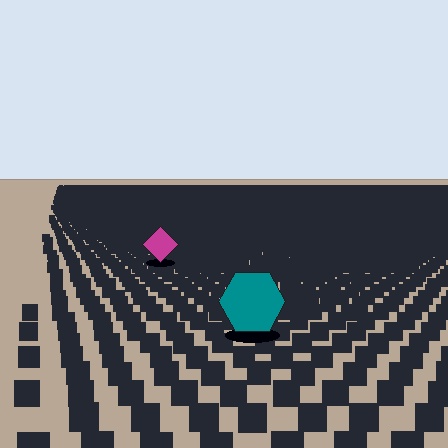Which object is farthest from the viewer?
The magenta diamond is farthest from the viewer. It appears smaller and the ground texture around it is denser.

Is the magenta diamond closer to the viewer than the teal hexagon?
No. The teal hexagon is closer — you can tell from the texture gradient: the ground texture is coarser near it.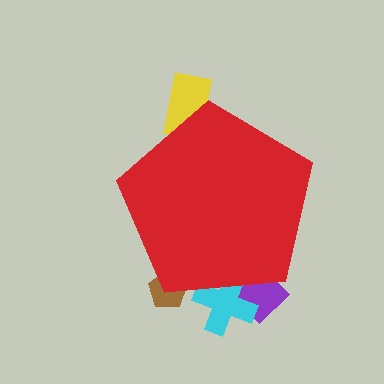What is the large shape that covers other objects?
A red pentagon.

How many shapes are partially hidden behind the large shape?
4 shapes are partially hidden.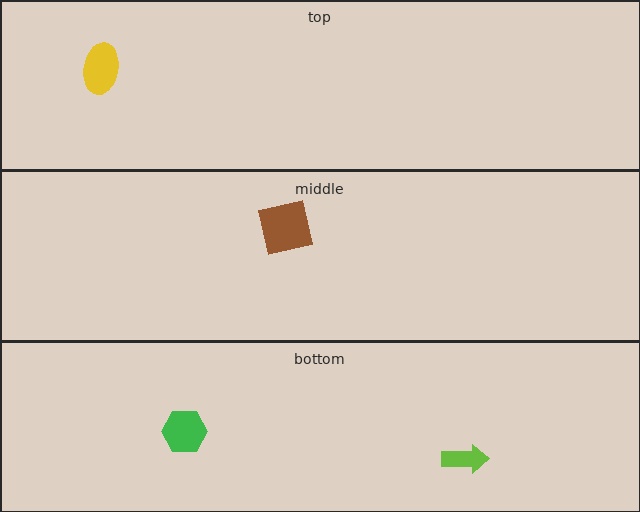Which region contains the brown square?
The middle region.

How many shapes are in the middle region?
1.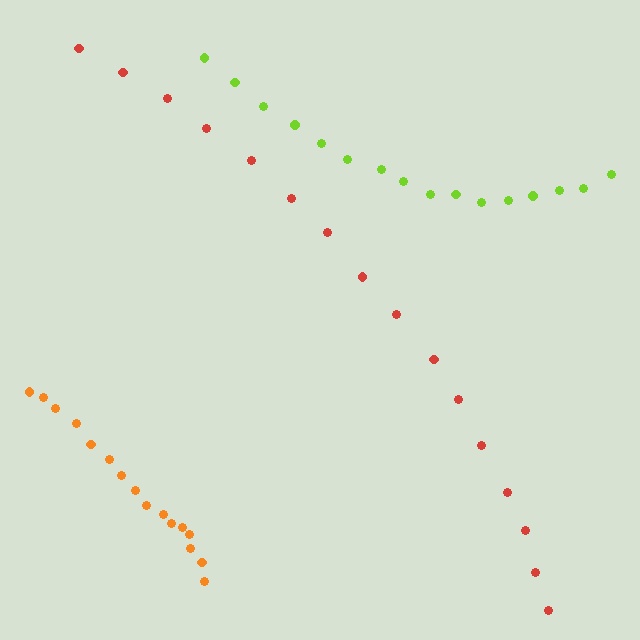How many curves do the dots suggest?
There are 3 distinct paths.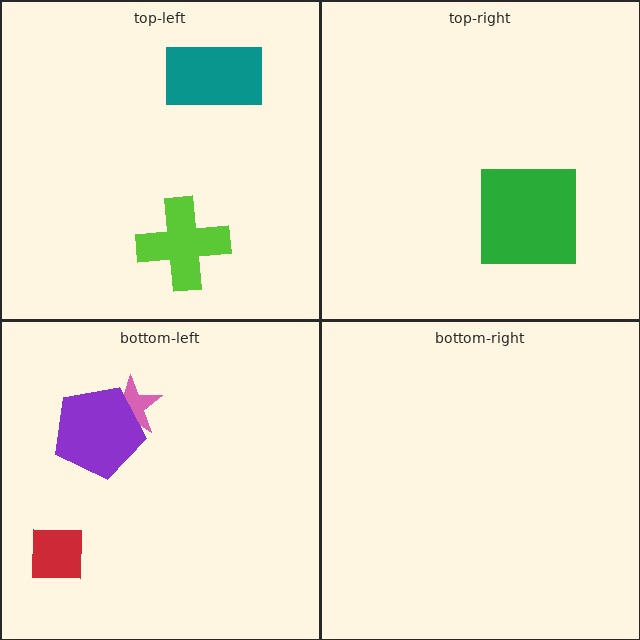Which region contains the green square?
The top-right region.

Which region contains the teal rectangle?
The top-left region.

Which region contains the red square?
The bottom-left region.